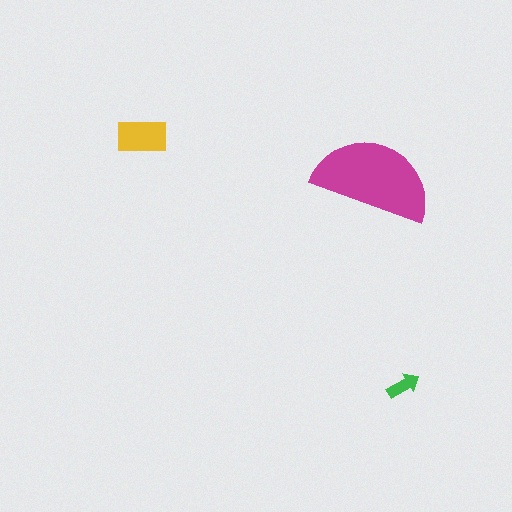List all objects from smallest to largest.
The green arrow, the yellow rectangle, the magenta semicircle.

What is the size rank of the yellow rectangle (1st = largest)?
2nd.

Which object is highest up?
The yellow rectangle is topmost.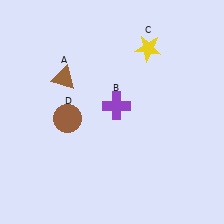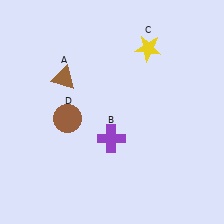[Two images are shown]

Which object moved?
The purple cross (B) moved down.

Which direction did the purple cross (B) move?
The purple cross (B) moved down.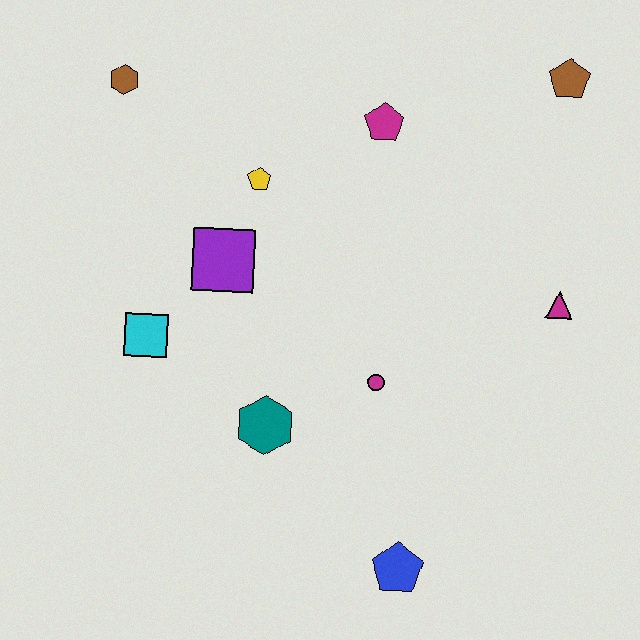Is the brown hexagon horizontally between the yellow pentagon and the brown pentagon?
No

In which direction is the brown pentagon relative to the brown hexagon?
The brown pentagon is to the right of the brown hexagon.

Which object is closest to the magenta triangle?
The magenta circle is closest to the magenta triangle.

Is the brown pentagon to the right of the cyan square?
Yes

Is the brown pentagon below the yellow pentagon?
No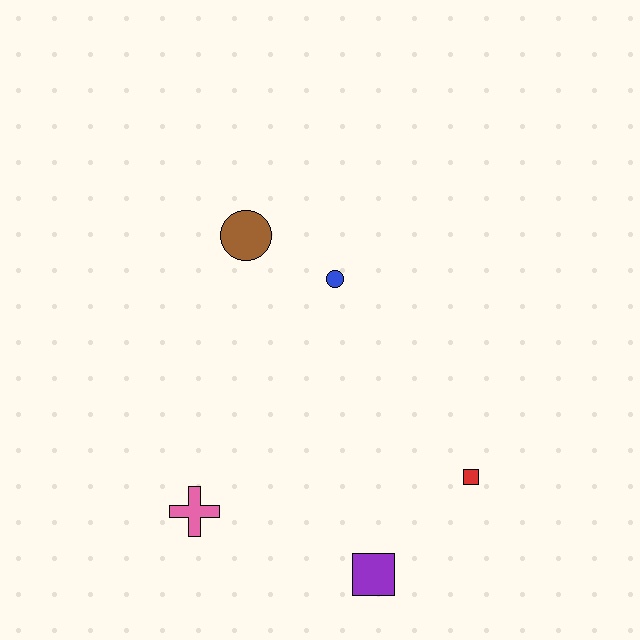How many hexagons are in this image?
There are no hexagons.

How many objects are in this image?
There are 5 objects.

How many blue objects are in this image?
There is 1 blue object.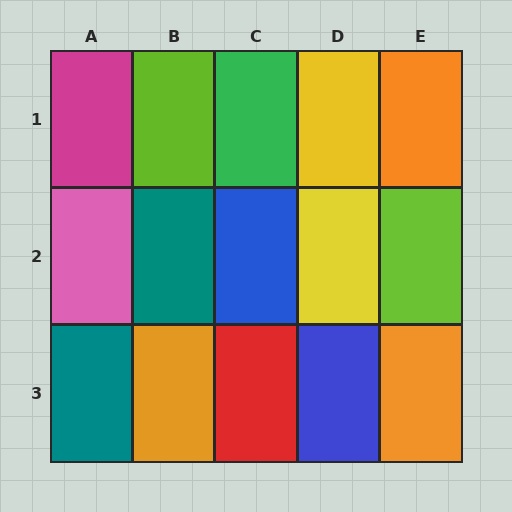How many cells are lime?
2 cells are lime.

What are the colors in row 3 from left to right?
Teal, orange, red, blue, orange.